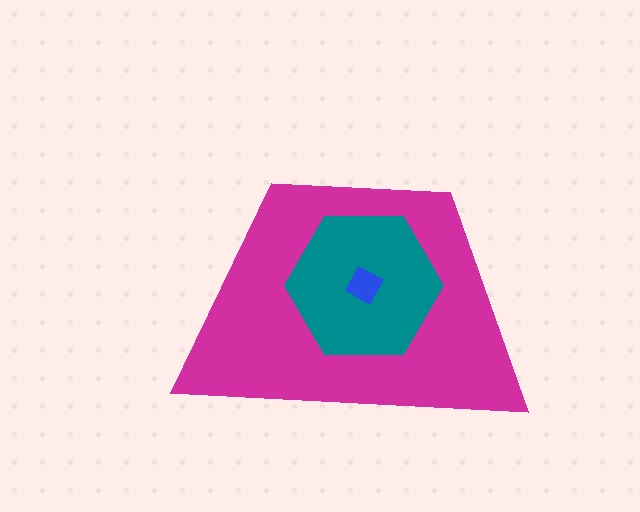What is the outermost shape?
The magenta trapezoid.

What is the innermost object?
The blue diamond.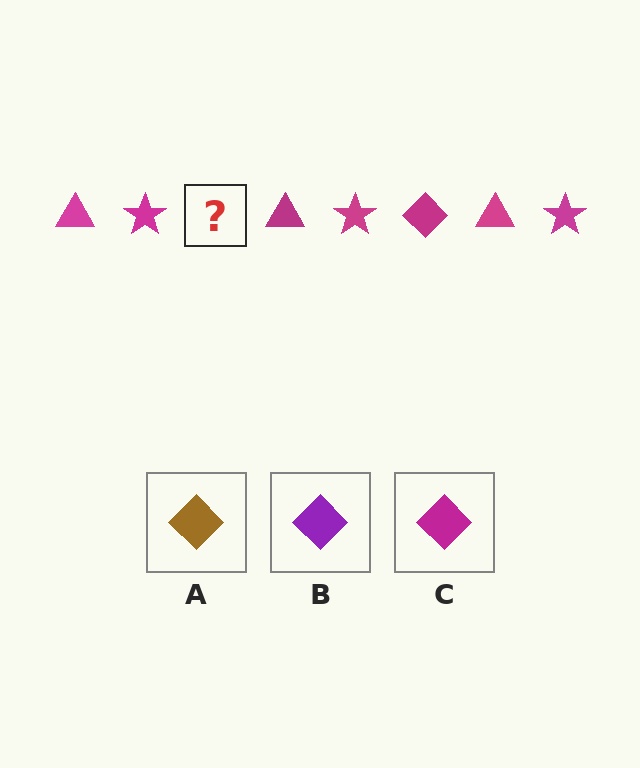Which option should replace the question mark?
Option C.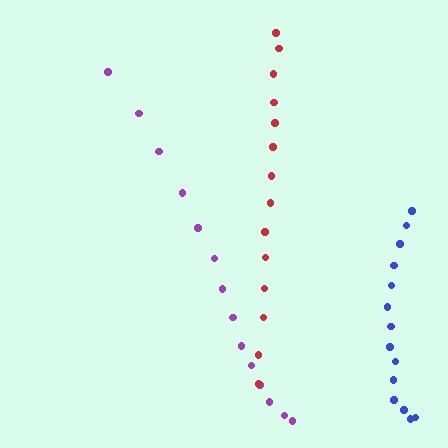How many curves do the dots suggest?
There are 3 distinct paths.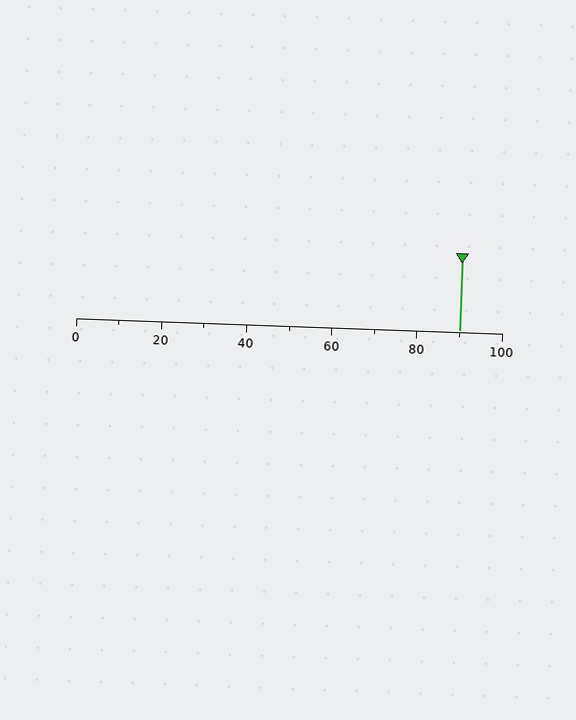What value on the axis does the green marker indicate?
The marker indicates approximately 90.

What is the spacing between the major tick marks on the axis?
The major ticks are spaced 20 apart.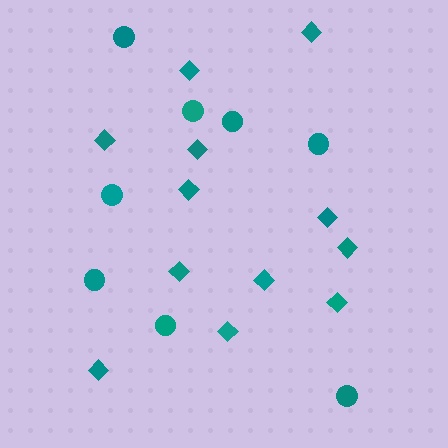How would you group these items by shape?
There are 2 groups: one group of diamonds (12) and one group of circles (8).